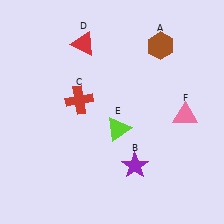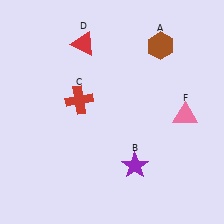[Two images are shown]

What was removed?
The lime triangle (E) was removed in Image 2.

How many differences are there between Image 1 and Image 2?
There is 1 difference between the two images.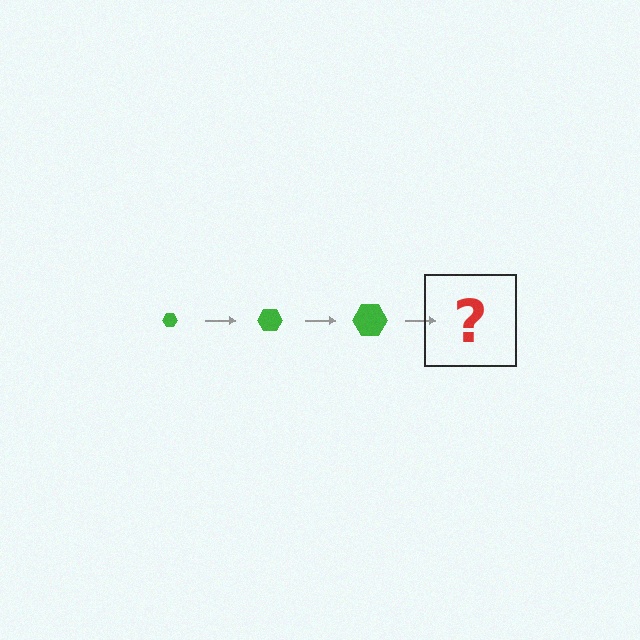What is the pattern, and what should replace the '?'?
The pattern is that the hexagon gets progressively larger each step. The '?' should be a green hexagon, larger than the previous one.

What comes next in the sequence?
The next element should be a green hexagon, larger than the previous one.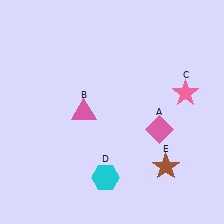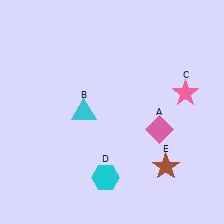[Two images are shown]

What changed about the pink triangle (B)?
In Image 1, B is pink. In Image 2, it changed to cyan.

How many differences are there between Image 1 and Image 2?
There is 1 difference between the two images.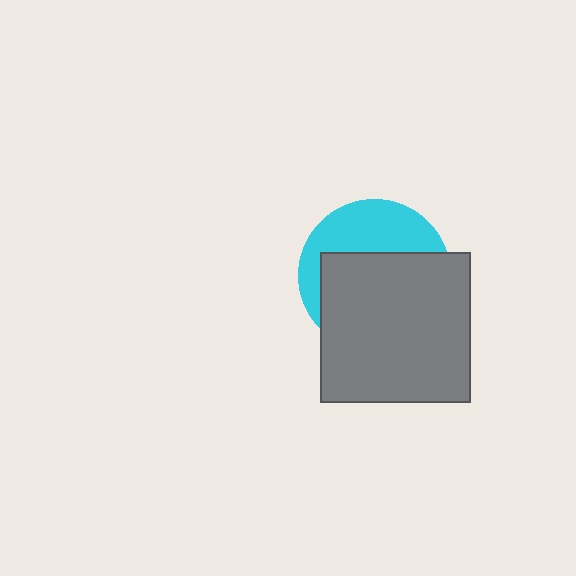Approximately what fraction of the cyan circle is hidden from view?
Roughly 63% of the cyan circle is hidden behind the gray square.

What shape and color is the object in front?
The object in front is a gray square.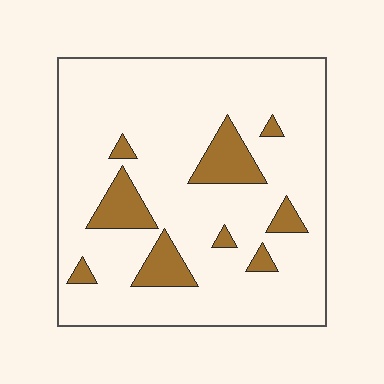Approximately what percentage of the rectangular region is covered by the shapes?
Approximately 15%.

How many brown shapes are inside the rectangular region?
9.